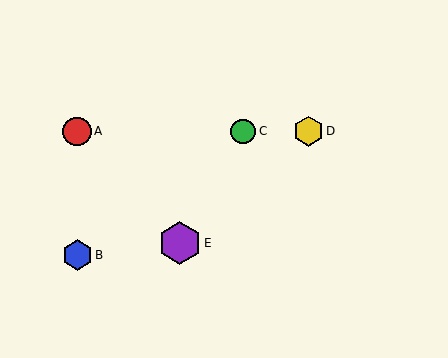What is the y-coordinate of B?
Object B is at y≈255.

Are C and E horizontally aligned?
No, C is at y≈131 and E is at y≈243.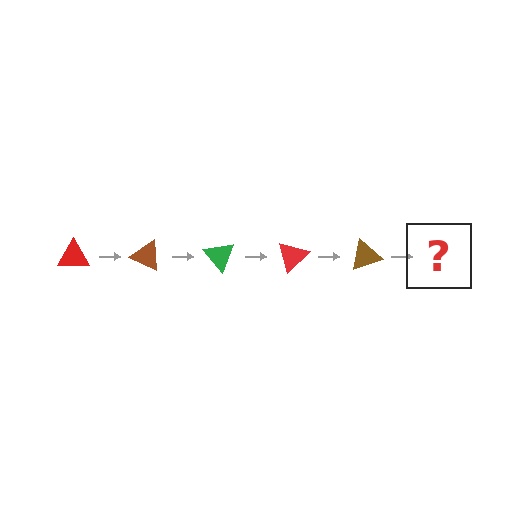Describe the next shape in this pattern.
It should be a green triangle, rotated 125 degrees from the start.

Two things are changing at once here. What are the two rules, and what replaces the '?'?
The two rules are that it rotates 25 degrees each step and the color cycles through red, brown, and green. The '?' should be a green triangle, rotated 125 degrees from the start.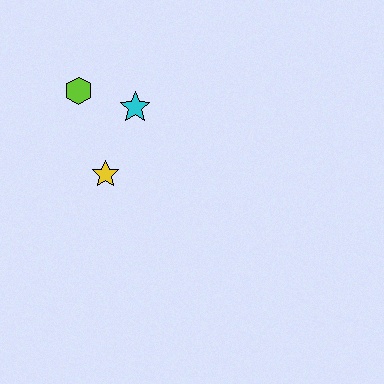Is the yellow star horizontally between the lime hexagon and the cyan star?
Yes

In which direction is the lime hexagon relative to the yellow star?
The lime hexagon is above the yellow star.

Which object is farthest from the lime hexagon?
The yellow star is farthest from the lime hexagon.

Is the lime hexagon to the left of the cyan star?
Yes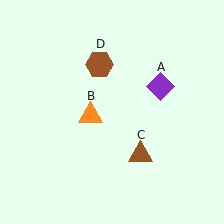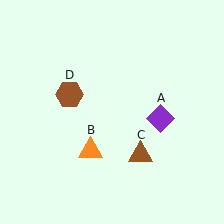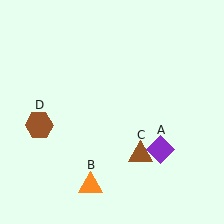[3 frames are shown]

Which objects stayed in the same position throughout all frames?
Brown triangle (object C) remained stationary.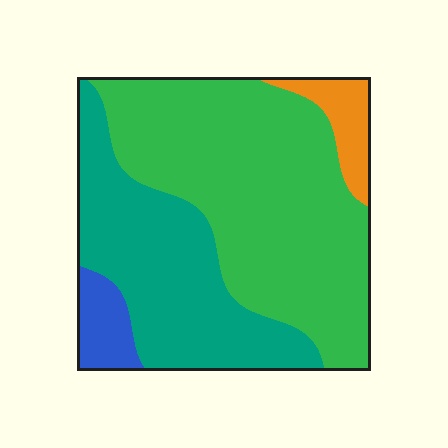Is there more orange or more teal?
Teal.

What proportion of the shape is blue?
Blue covers 6% of the shape.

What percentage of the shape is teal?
Teal covers around 35% of the shape.